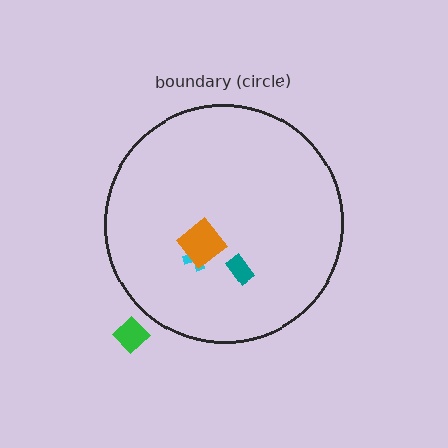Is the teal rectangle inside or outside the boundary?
Inside.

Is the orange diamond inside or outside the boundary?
Inside.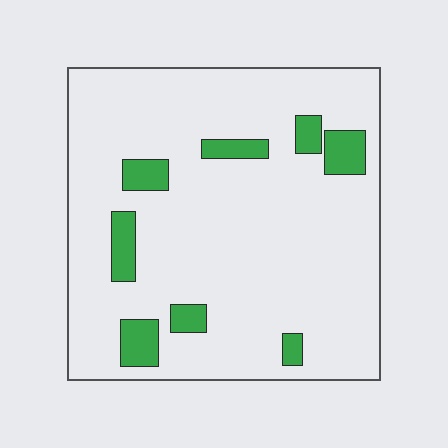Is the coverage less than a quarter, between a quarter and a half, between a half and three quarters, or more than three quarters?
Less than a quarter.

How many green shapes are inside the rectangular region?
8.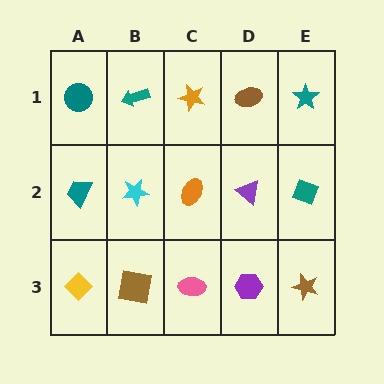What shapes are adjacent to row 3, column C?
An orange ellipse (row 2, column C), a brown square (row 3, column B), a purple hexagon (row 3, column D).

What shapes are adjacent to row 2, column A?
A teal circle (row 1, column A), a yellow diamond (row 3, column A), a cyan star (row 2, column B).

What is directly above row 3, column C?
An orange ellipse.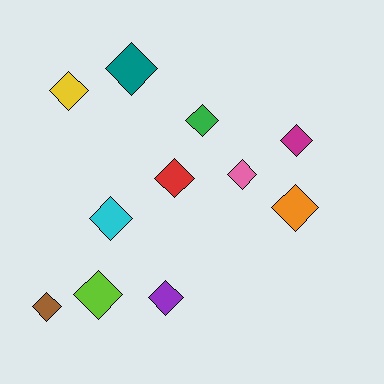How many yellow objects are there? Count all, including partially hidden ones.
There is 1 yellow object.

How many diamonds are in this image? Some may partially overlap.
There are 11 diamonds.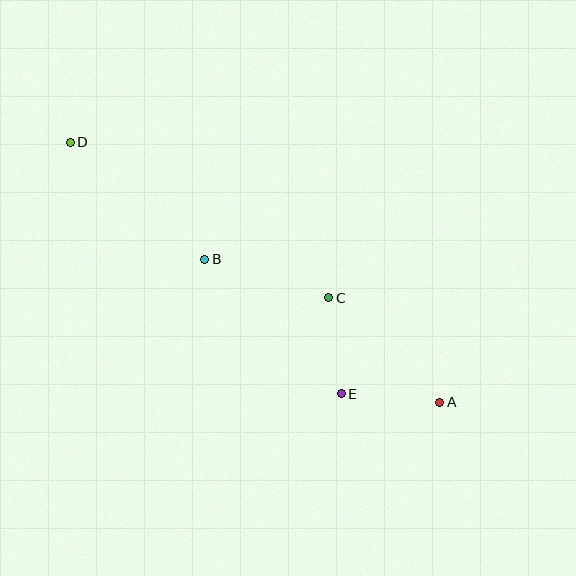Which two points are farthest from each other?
Points A and D are farthest from each other.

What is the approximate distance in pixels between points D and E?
The distance between D and E is approximately 370 pixels.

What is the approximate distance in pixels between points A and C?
The distance between A and C is approximately 153 pixels.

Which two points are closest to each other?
Points C and E are closest to each other.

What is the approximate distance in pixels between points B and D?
The distance between B and D is approximately 178 pixels.